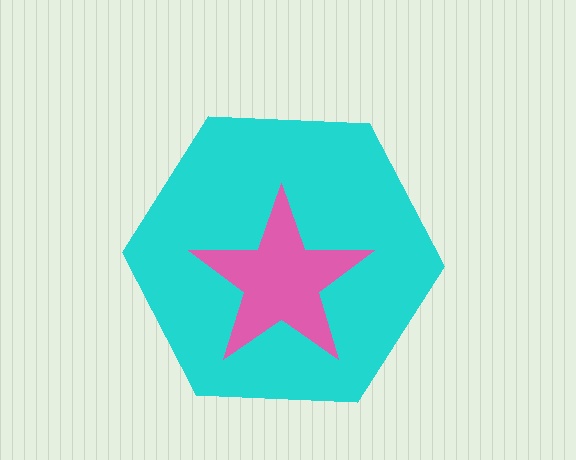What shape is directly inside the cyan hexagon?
The pink star.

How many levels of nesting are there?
2.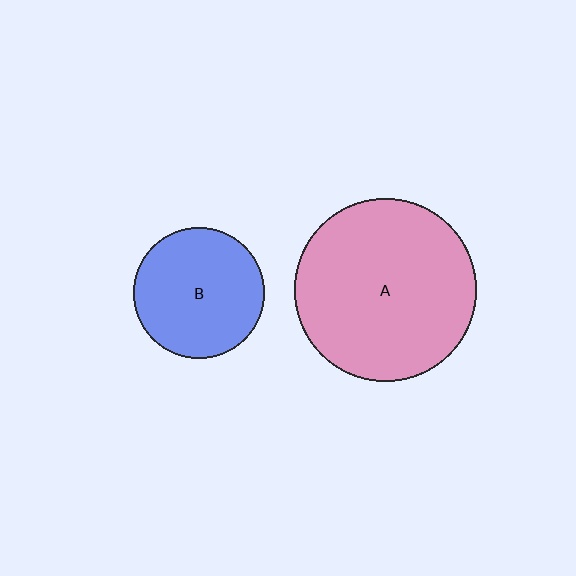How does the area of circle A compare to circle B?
Approximately 2.0 times.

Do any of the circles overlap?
No, none of the circles overlap.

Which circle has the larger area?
Circle A (pink).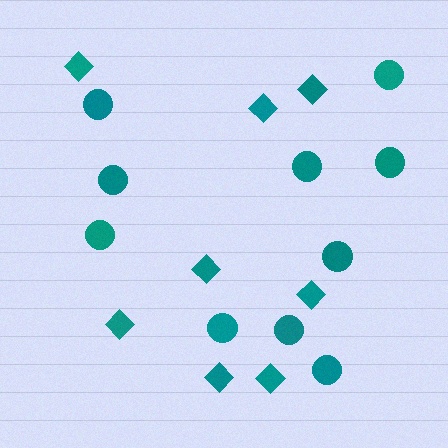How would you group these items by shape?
There are 2 groups: one group of circles (10) and one group of diamonds (8).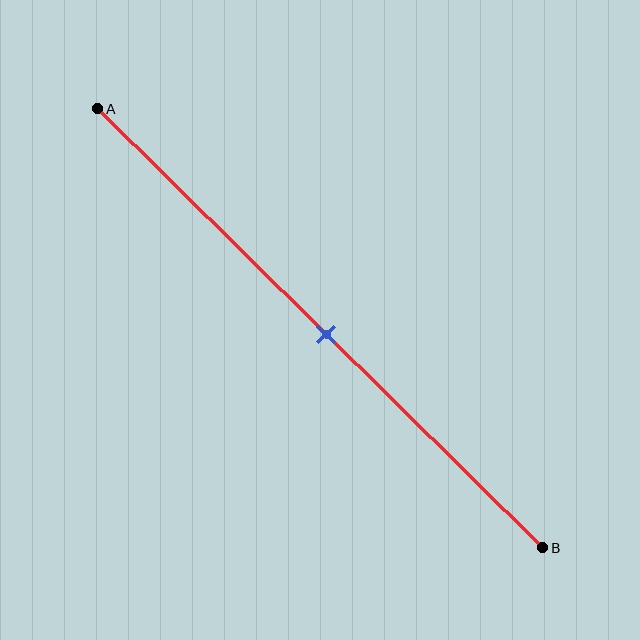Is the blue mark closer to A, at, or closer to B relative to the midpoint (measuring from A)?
The blue mark is approximately at the midpoint of segment AB.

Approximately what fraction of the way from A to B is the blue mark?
The blue mark is approximately 50% of the way from A to B.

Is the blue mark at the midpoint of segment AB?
Yes, the mark is approximately at the midpoint.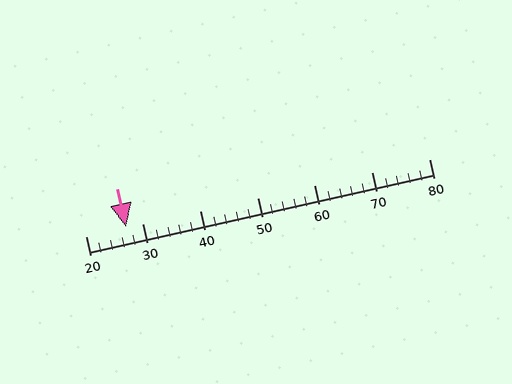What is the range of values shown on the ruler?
The ruler shows values from 20 to 80.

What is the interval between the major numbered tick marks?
The major tick marks are spaced 10 units apart.